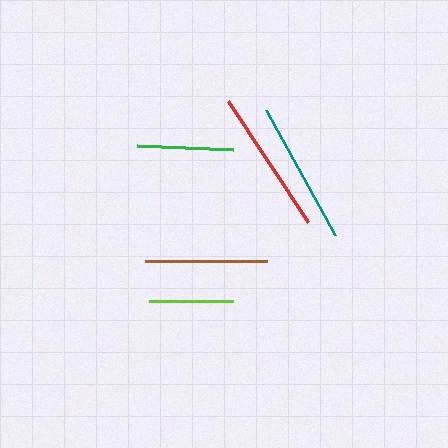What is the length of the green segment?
The green segment is approximately 96 pixels long.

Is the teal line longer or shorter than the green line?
The teal line is longer than the green line.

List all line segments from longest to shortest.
From longest to shortest: red, teal, brown, green, lime.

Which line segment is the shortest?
The lime line is the shortest at approximately 84 pixels.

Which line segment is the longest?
The red line is the longest at approximately 145 pixels.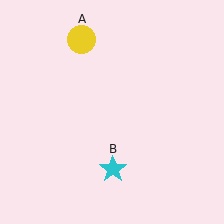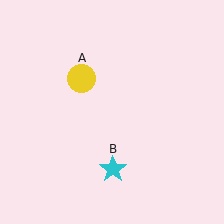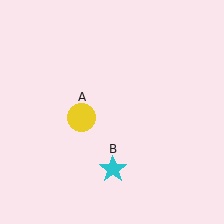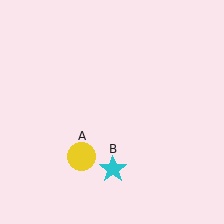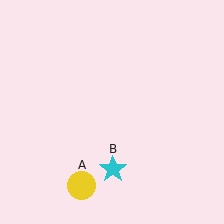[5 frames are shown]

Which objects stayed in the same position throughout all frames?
Cyan star (object B) remained stationary.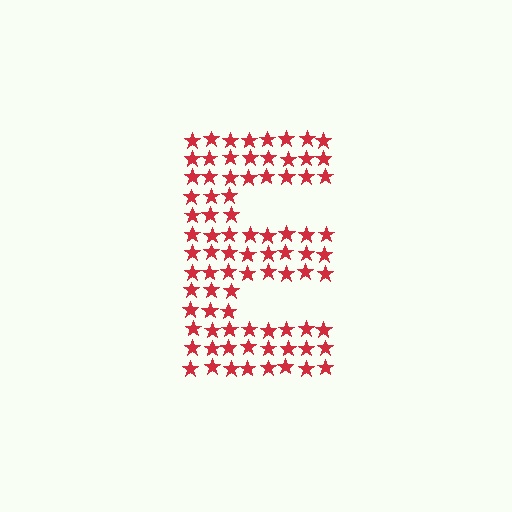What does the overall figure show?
The overall figure shows the letter E.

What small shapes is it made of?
It is made of small stars.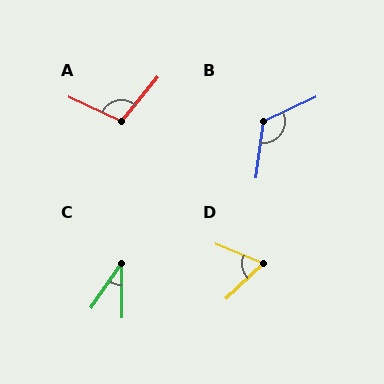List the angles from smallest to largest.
C (35°), D (66°), A (104°), B (122°).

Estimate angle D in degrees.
Approximately 66 degrees.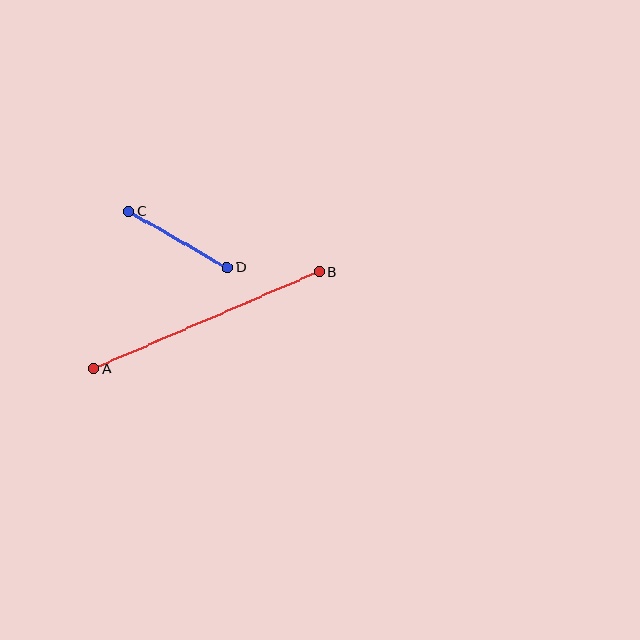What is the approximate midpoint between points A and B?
The midpoint is at approximately (206, 320) pixels.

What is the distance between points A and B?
The distance is approximately 245 pixels.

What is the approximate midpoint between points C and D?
The midpoint is at approximately (178, 239) pixels.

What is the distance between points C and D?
The distance is approximately 114 pixels.